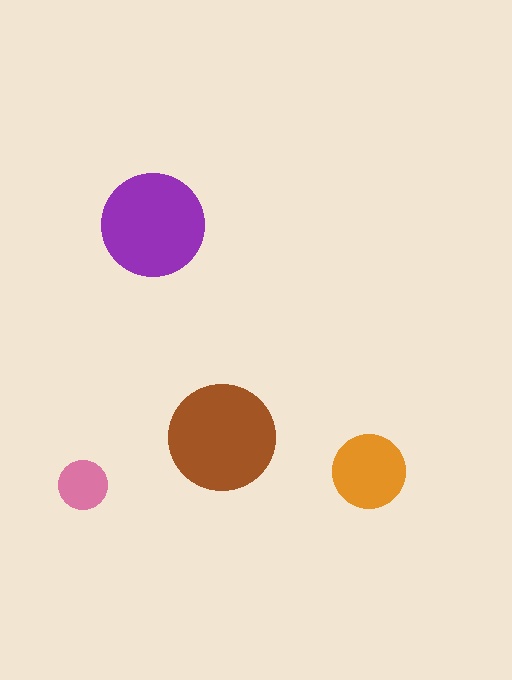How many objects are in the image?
There are 4 objects in the image.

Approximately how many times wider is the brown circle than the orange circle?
About 1.5 times wider.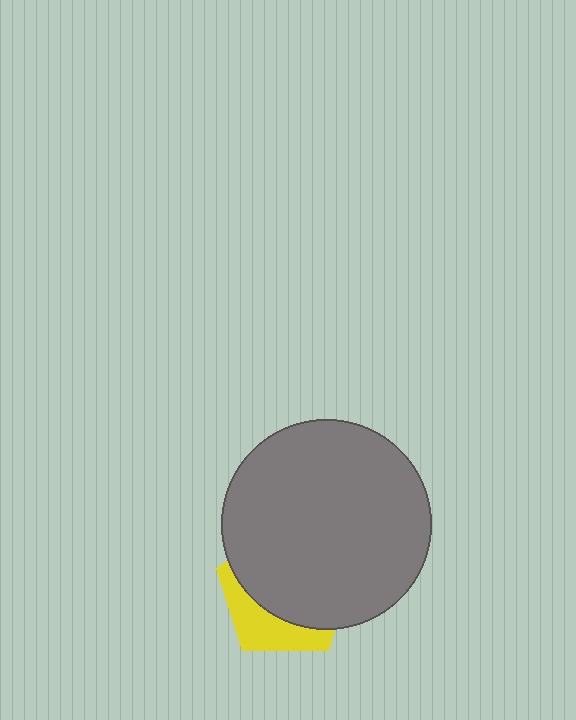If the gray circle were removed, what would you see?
You would see the complete yellow pentagon.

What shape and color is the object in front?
The object in front is a gray circle.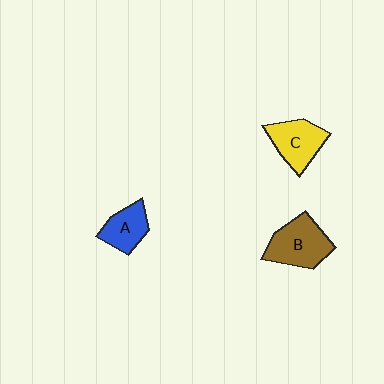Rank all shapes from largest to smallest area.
From largest to smallest: B (brown), C (yellow), A (blue).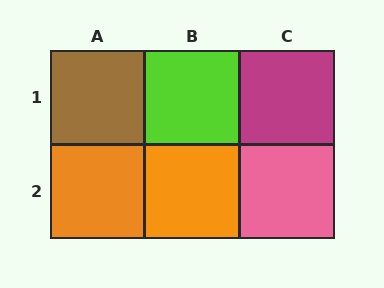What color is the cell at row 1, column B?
Lime.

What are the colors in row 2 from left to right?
Orange, orange, pink.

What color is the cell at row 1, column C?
Magenta.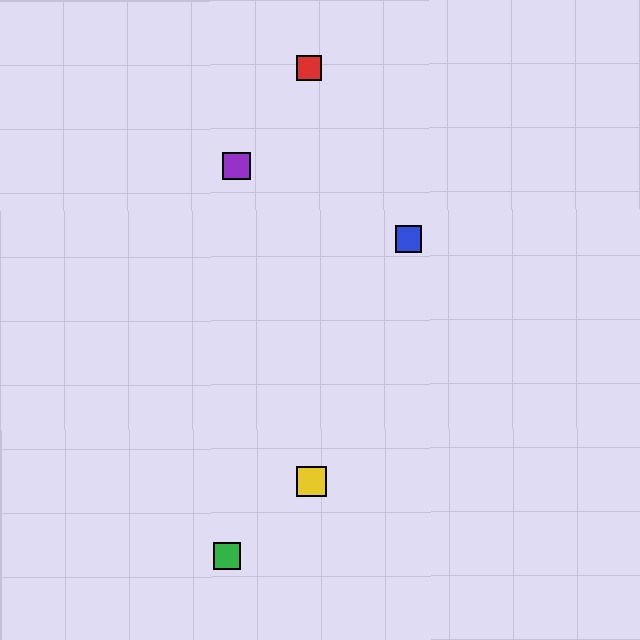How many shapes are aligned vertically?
2 shapes (the red square, the yellow square) are aligned vertically.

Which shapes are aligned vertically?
The red square, the yellow square are aligned vertically.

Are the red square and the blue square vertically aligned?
No, the red square is at x≈309 and the blue square is at x≈408.